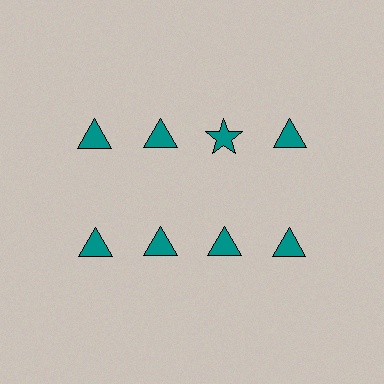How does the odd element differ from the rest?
It has a different shape: star instead of triangle.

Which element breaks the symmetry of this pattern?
The teal star in the top row, center column breaks the symmetry. All other shapes are teal triangles.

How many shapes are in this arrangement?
There are 8 shapes arranged in a grid pattern.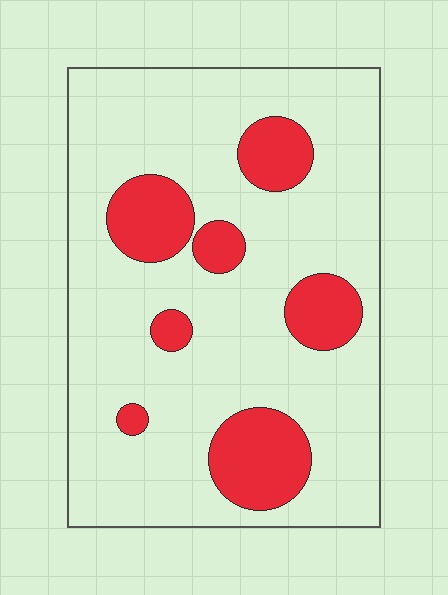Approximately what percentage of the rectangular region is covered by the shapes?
Approximately 20%.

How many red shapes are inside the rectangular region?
7.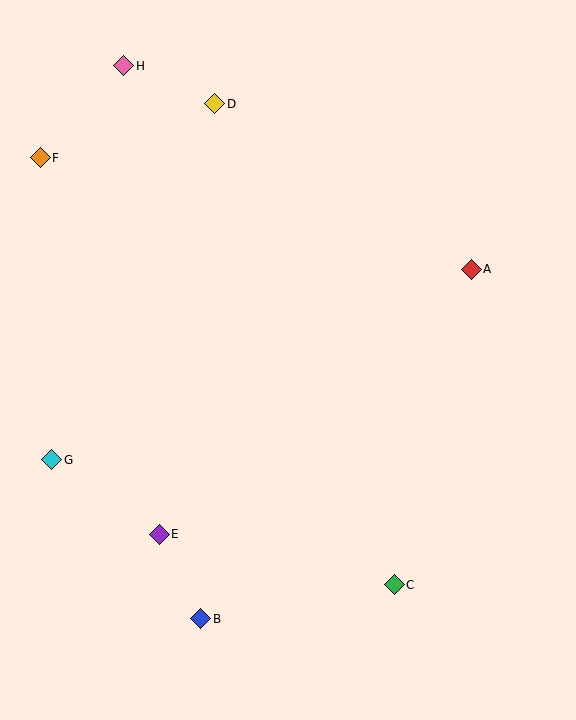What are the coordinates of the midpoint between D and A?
The midpoint between D and A is at (343, 187).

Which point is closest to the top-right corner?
Point A is closest to the top-right corner.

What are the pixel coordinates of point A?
Point A is at (471, 269).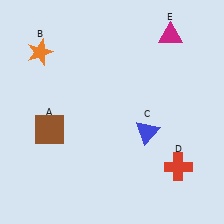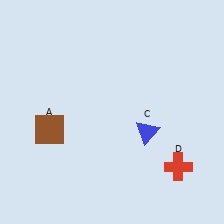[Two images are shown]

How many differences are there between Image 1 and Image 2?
There are 2 differences between the two images.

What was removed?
The magenta triangle (E), the orange star (B) were removed in Image 2.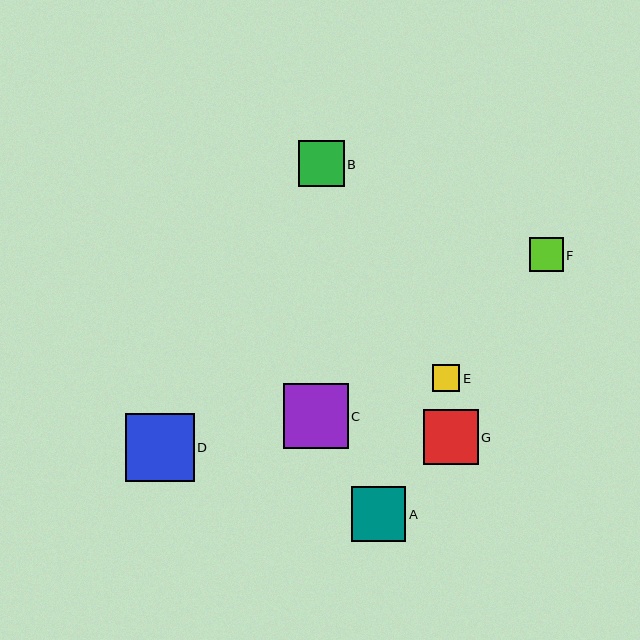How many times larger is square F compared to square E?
Square F is approximately 1.2 times the size of square E.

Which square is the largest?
Square D is the largest with a size of approximately 69 pixels.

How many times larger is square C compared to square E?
Square C is approximately 2.4 times the size of square E.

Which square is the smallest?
Square E is the smallest with a size of approximately 27 pixels.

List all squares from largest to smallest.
From largest to smallest: D, C, G, A, B, F, E.